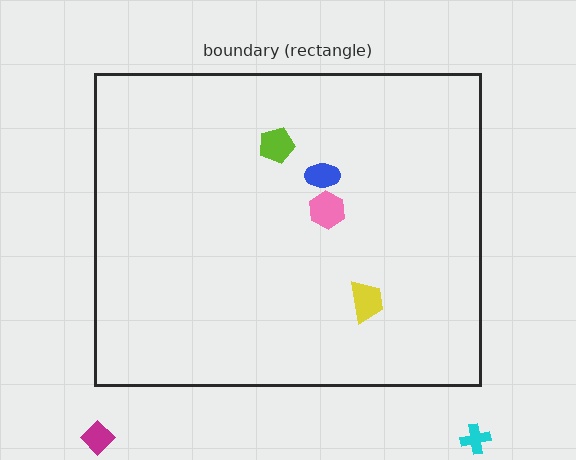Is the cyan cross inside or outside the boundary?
Outside.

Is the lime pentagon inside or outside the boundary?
Inside.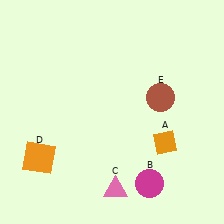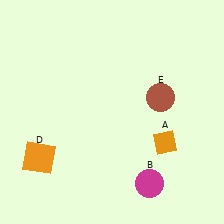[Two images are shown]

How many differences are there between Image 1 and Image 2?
There is 1 difference between the two images.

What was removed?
The pink triangle (C) was removed in Image 2.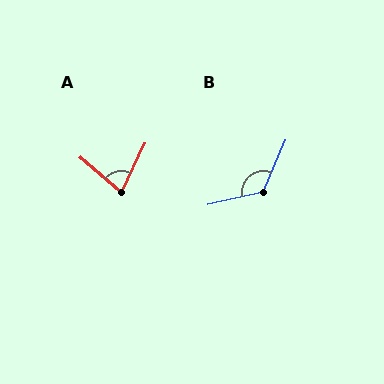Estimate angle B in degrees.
Approximately 126 degrees.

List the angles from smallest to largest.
A (76°), B (126°).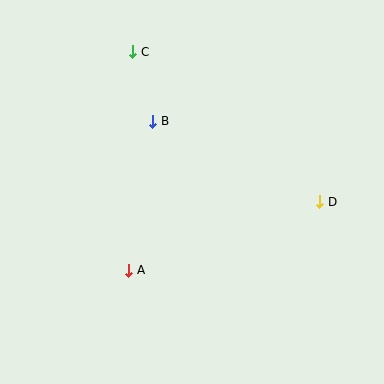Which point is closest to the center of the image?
Point B at (153, 121) is closest to the center.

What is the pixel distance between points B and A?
The distance between B and A is 151 pixels.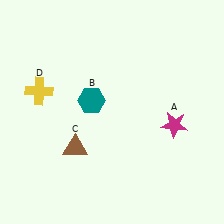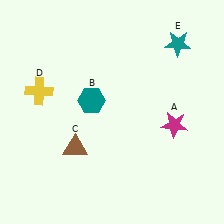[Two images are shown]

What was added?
A teal star (E) was added in Image 2.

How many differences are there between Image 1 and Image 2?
There is 1 difference between the two images.